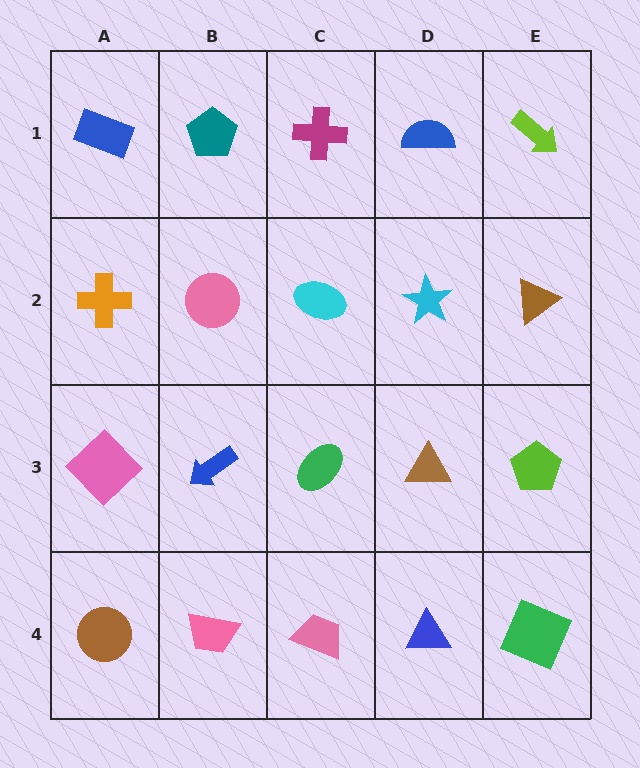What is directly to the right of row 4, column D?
A green square.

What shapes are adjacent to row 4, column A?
A pink diamond (row 3, column A), a pink trapezoid (row 4, column B).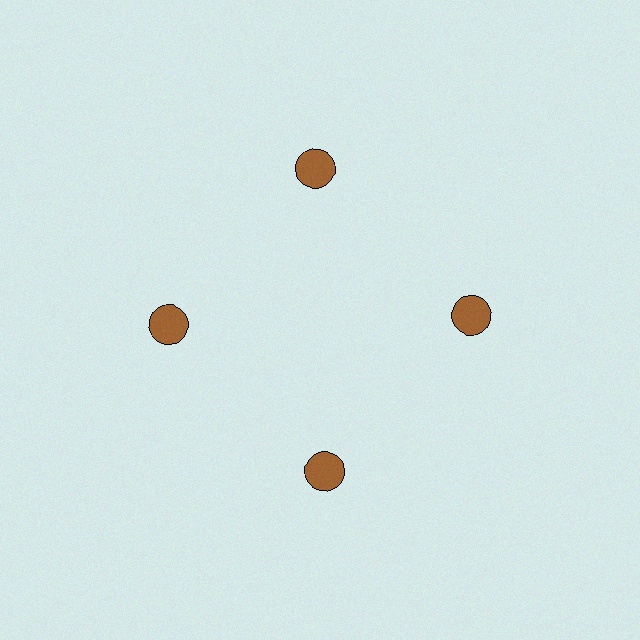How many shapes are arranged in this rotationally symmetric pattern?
There are 4 shapes, arranged in 4 groups of 1.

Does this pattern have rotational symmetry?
Yes, this pattern has 4-fold rotational symmetry. It looks the same after rotating 90 degrees around the center.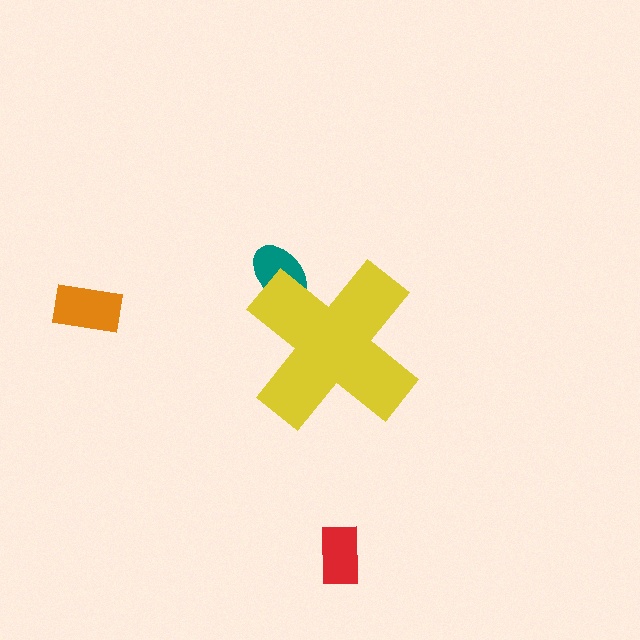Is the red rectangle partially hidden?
No, the red rectangle is fully visible.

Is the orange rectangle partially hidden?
No, the orange rectangle is fully visible.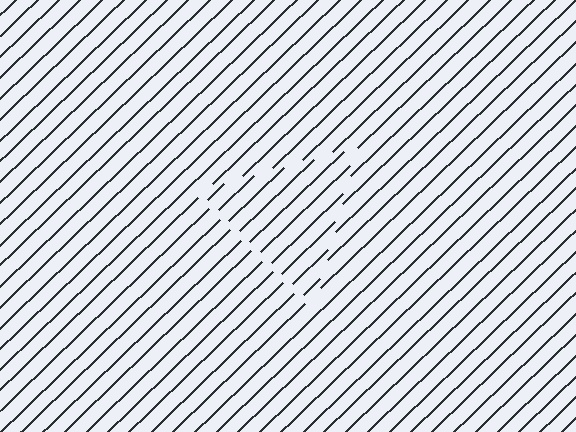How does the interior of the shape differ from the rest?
The interior of the shape contains the same grating, shifted by half a period — the contour is defined by the phase discontinuity where line-ends from the inner and outer gratings abut.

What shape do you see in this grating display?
An illusory triangle. The interior of the shape contains the same grating, shifted by half a period — the contour is defined by the phase discontinuity where line-ends from the inner and outer gratings abut.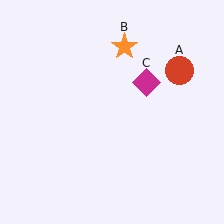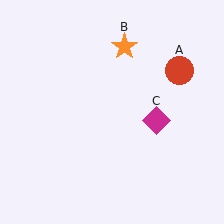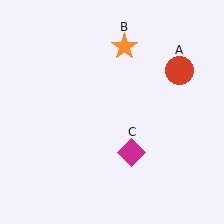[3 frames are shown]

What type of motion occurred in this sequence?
The magenta diamond (object C) rotated clockwise around the center of the scene.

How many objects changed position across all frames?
1 object changed position: magenta diamond (object C).